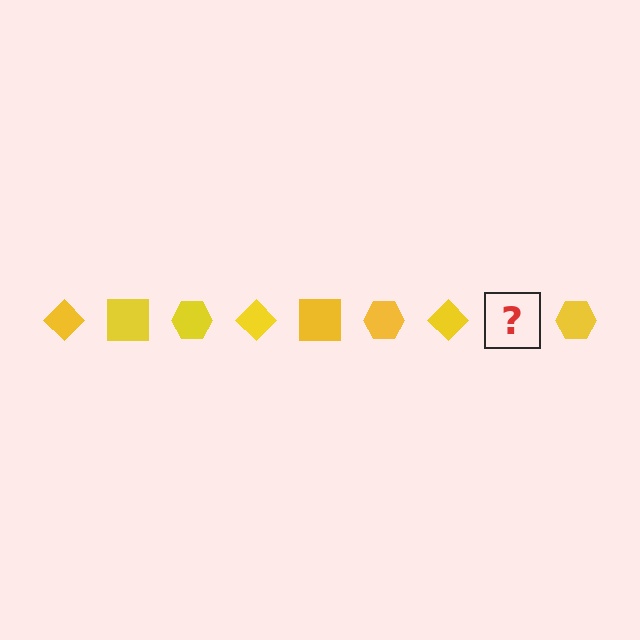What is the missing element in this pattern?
The missing element is a yellow square.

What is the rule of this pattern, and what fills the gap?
The rule is that the pattern cycles through diamond, square, hexagon shapes in yellow. The gap should be filled with a yellow square.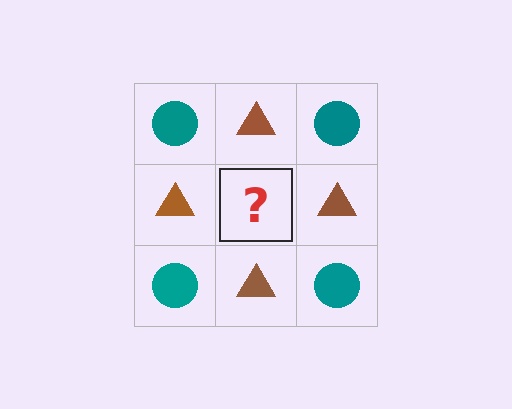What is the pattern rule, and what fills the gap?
The rule is that it alternates teal circle and brown triangle in a checkerboard pattern. The gap should be filled with a teal circle.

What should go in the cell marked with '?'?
The missing cell should contain a teal circle.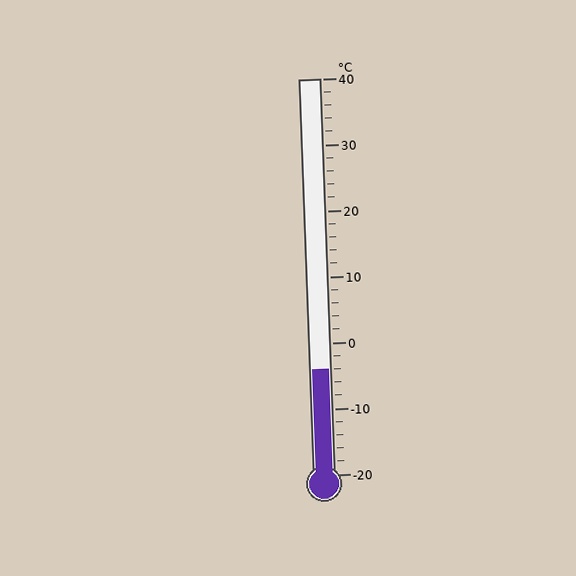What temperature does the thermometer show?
The thermometer shows approximately -4°C.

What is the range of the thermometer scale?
The thermometer scale ranges from -20°C to 40°C.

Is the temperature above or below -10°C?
The temperature is above -10°C.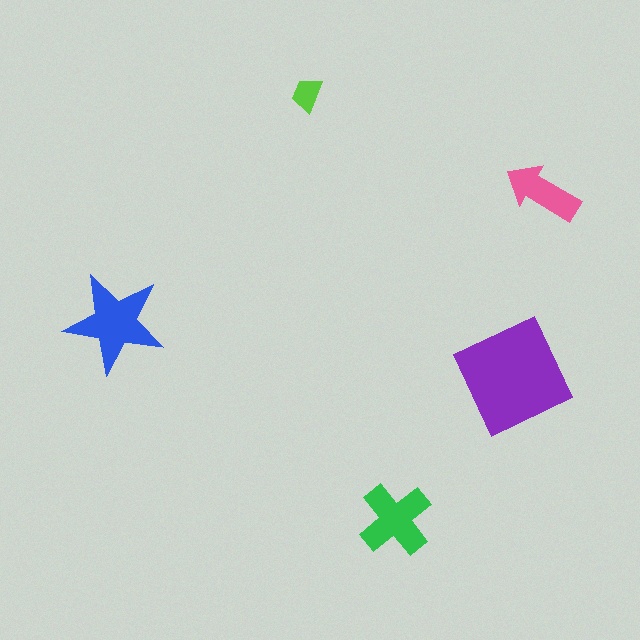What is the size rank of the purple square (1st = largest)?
1st.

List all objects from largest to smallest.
The purple square, the blue star, the green cross, the pink arrow, the lime trapezoid.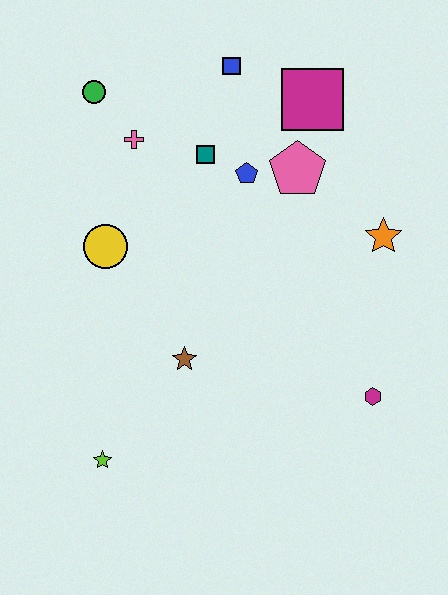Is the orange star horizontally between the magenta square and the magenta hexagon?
No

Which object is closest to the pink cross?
The green circle is closest to the pink cross.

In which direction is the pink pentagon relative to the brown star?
The pink pentagon is above the brown star.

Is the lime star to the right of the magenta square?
No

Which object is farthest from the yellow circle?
The magenta hexagon is farthest from the yellow circle.